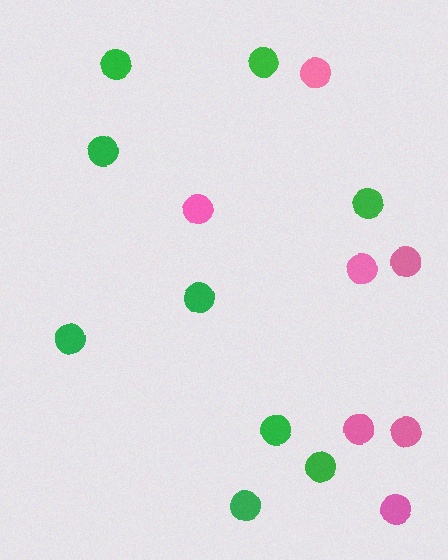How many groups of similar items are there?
There are 2 groups: one group of pink circles (7) and one group of green circles (9).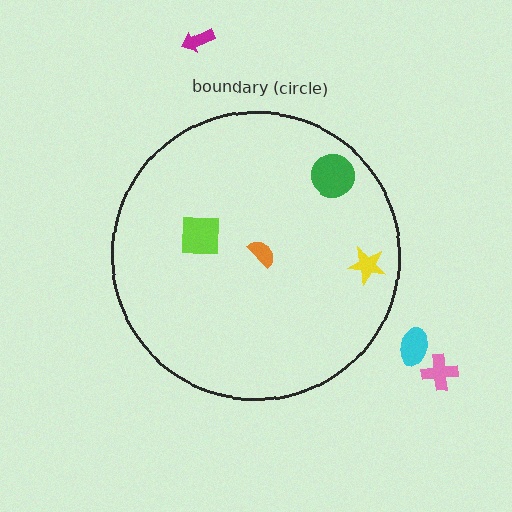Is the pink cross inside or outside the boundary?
Outside.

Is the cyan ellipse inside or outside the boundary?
Outside.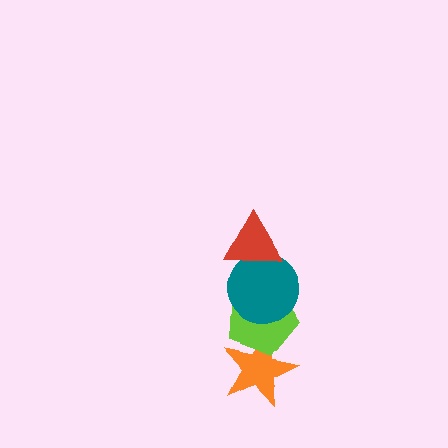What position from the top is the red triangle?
The red triangle is 1st from the top.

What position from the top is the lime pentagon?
The lime pentagon is 3rd from the top.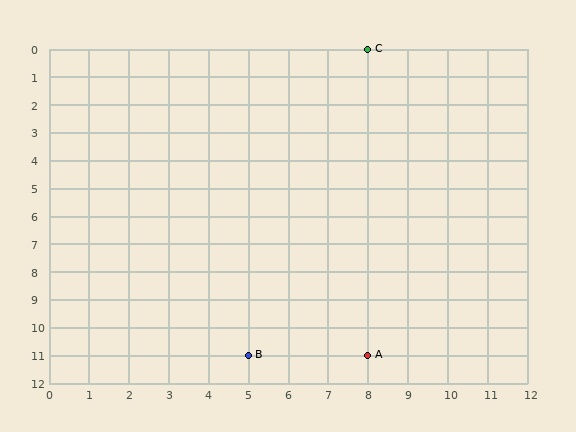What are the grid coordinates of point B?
Point B is at grid coordinates (5, 11).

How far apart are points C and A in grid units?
Points C and A are 11 rows apart.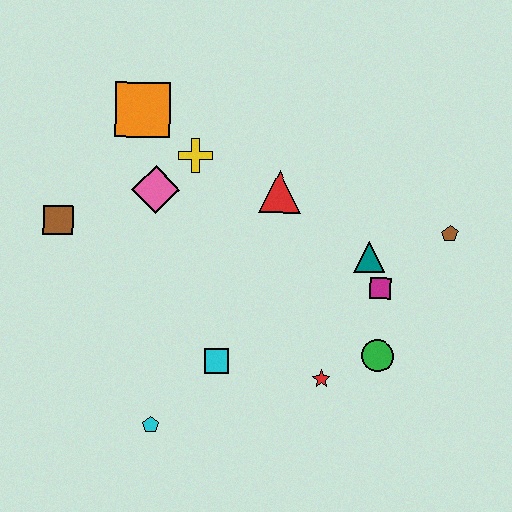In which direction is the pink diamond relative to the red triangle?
The pink diamond is to the left of the red triangle.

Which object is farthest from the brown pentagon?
The brown square is farthest from the brown pentagon.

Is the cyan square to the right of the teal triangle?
No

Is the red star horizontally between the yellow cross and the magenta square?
Yes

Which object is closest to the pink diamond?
The yellow cross is closest to the pink diamond.